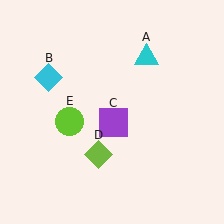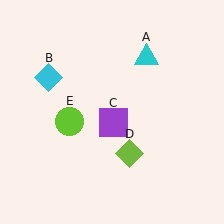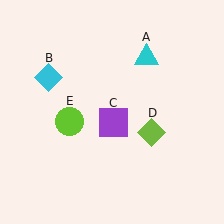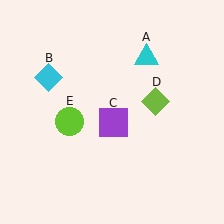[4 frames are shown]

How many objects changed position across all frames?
1 object changed position: lime diamond (object D).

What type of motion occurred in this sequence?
The lime diamond (object D) rotated counterclockwise around the center of the scene.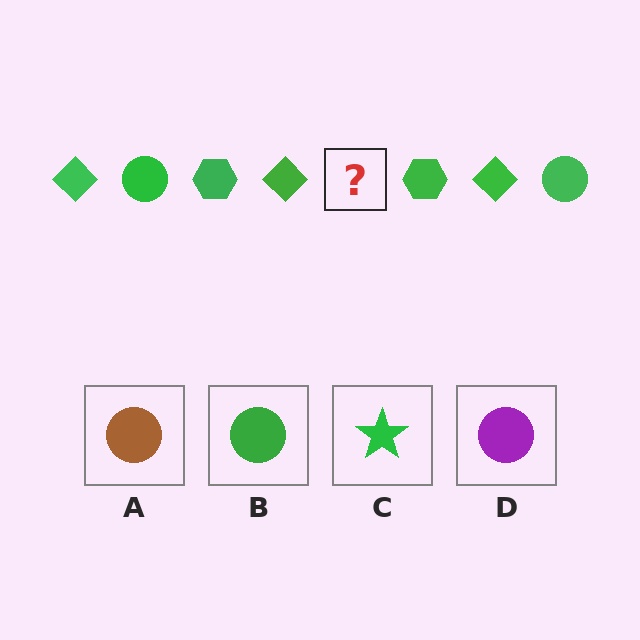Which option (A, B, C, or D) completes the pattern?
B.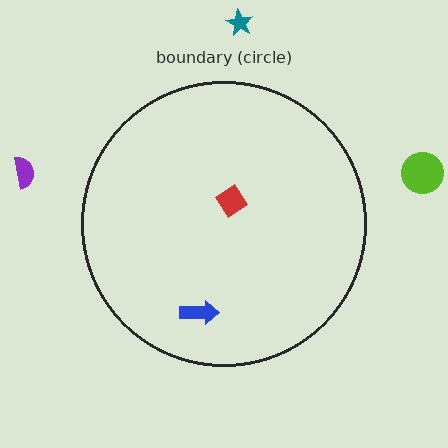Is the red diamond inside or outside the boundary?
Inside.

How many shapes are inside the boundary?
2 inside, 3 outside.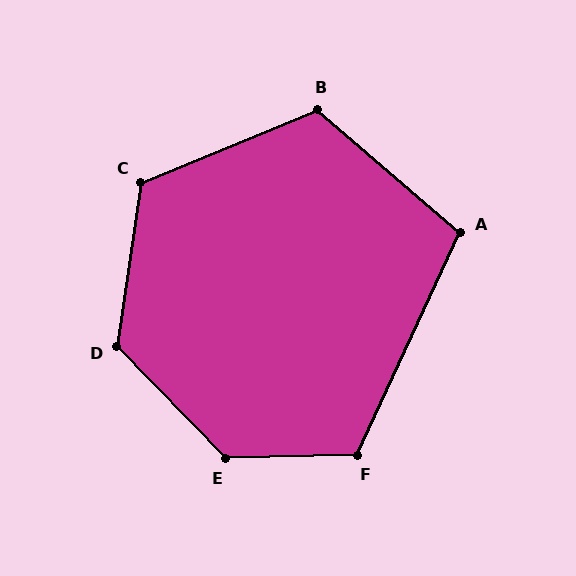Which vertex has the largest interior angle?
E, at approximately 133 degrees.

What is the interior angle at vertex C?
Approximately 121 degrees (obtuse).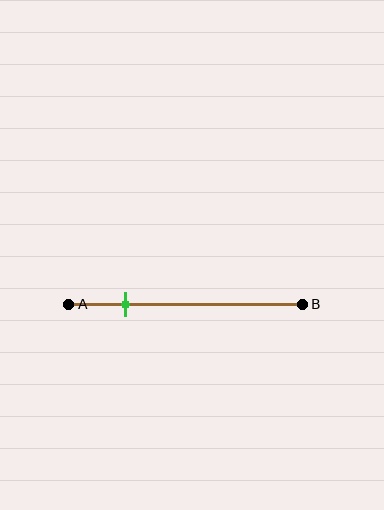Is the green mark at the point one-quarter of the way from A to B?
Yes, the mark is approximately at the one-quarter point.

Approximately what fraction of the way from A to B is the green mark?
The green mark is approximately 25% of the way from A to B.